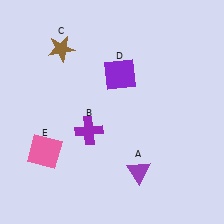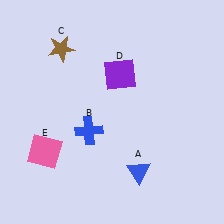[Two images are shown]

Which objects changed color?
A changed from purple to blue. B changed from purple to blue.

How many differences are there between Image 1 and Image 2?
There are 2 differences between the two images.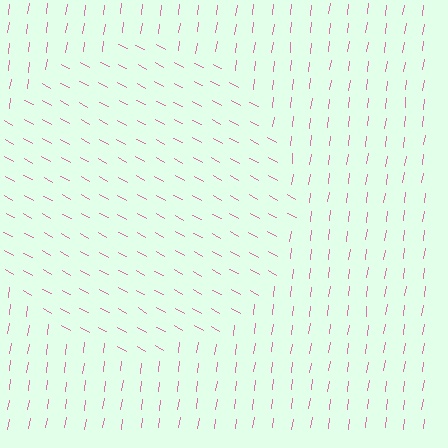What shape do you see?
I see a circle.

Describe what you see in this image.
The image is filled with small pink line segments. A circle region in the image has lines oriented differently from the surrounding lines, creating a visible texture boundary.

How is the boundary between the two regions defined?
The boundary is defined purely by a change in line orientation (approximately 69 degrees difference). All lines are the same color and thickness.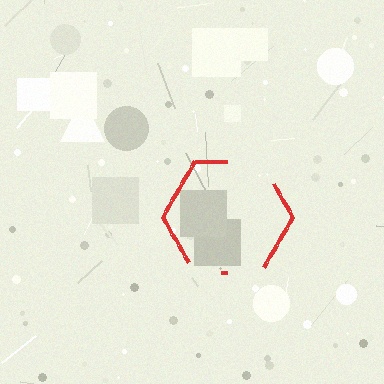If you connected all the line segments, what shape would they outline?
They would outline a hexagon.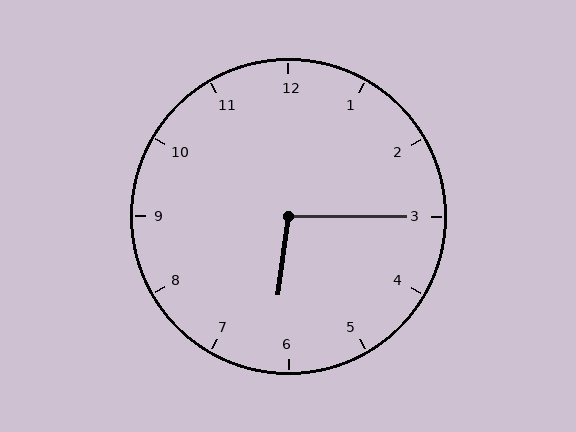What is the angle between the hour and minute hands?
Approximately 98 degrees.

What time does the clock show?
6:15.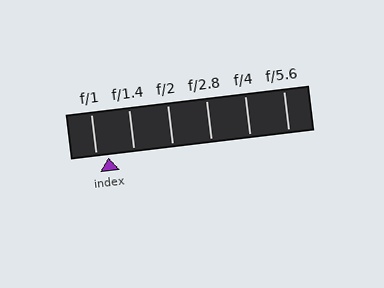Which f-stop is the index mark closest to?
The index mark is closest to f/1.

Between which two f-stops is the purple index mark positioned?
The index mark is between f/1 and f/1.4.